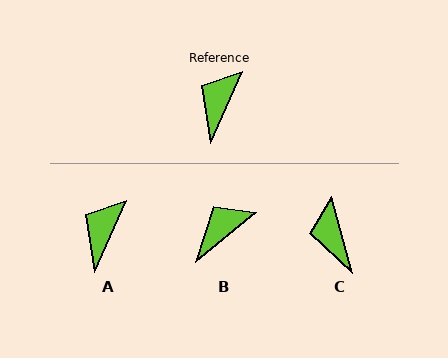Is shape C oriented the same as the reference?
No, it is off by about 39 degrees.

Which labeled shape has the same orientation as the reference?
A.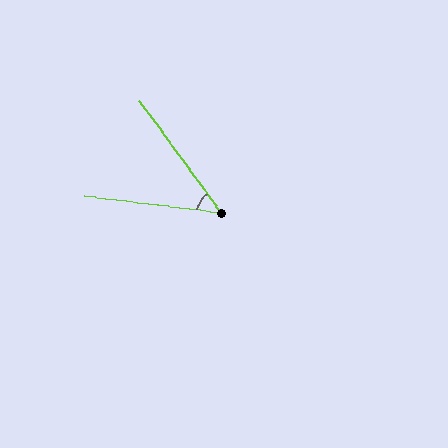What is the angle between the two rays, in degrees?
Approximately 47 degrees.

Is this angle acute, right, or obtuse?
It is acute.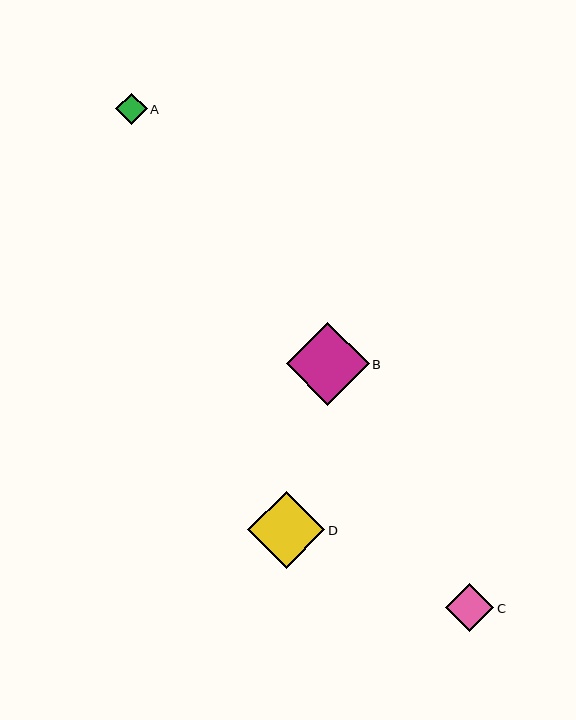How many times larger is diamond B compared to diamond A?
Diamond B is approximately 2.7 times the size of diamond A.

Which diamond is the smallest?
Diamond A is the smallest with a size of approximately 31 pixels.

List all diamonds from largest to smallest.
From largest to smallest: B, D, C, A.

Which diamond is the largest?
Diamond B is the largest with a size of approximately 83 pixels.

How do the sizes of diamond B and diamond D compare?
Diamond B and diamond D are approximately the same size.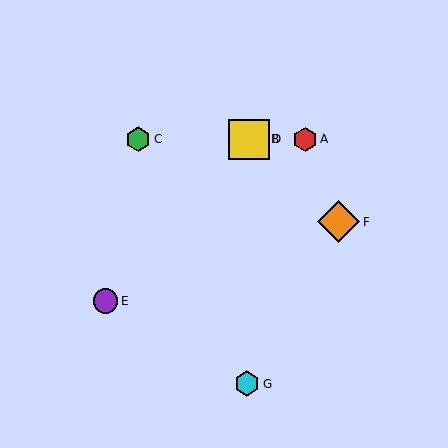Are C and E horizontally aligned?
No, C is at y≈139 and E is at y≈301.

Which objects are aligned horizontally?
Objects A, B, C, D are aligned horizontally.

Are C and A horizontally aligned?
Yes, both are at y≈139.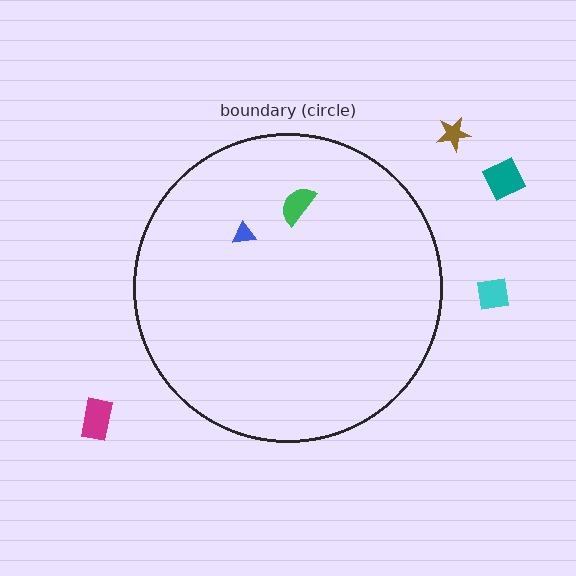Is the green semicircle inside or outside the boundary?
Inside.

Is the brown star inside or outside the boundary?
Outside.